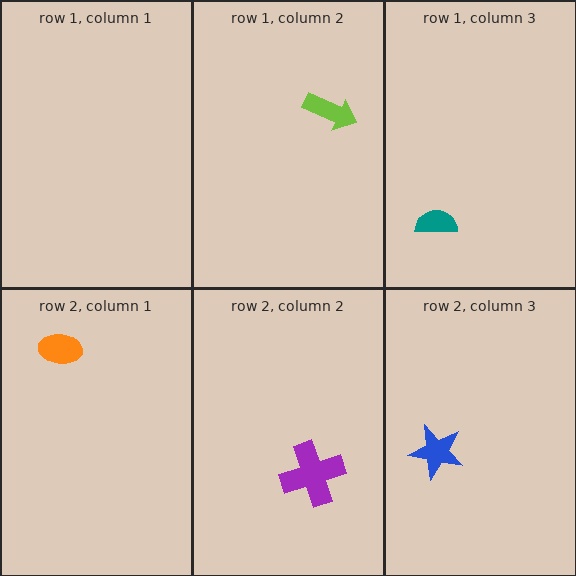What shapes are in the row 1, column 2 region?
The lime arrow.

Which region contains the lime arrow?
The row 1, column 2 region.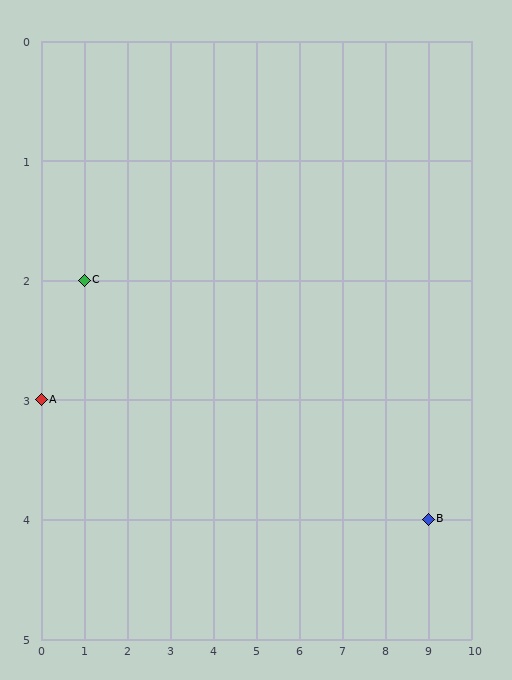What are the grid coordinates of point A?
Point A is at grid coordinates (0, 3).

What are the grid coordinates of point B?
Point B is at grid coordinates (9, 4).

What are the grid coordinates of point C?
Point C is at grid coordinates (1, 2).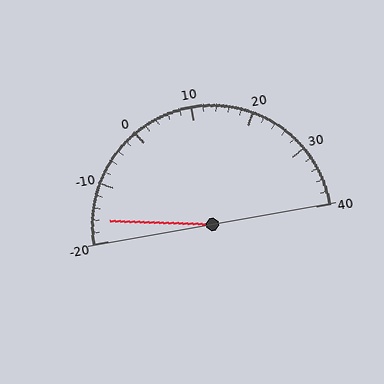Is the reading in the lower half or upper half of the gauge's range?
The reading is in the lower half of the range (-20 to 40).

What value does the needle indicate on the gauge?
The needle indicates approximately -16.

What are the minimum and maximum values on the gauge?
The gauge ranges from -20 to 40.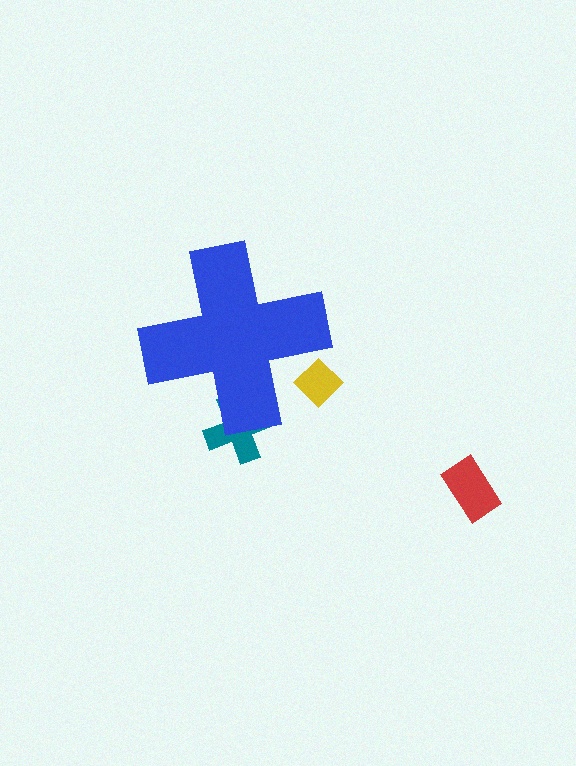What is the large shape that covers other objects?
A blue cross.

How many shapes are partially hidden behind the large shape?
2 shapes are partially hidden.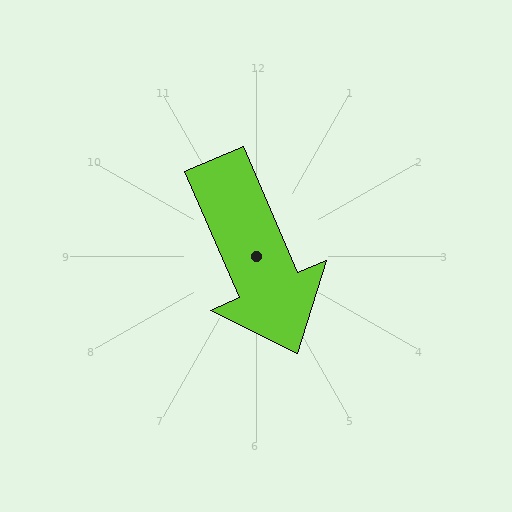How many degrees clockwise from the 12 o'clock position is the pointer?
Approximately 157 degrees.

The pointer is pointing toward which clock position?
Roughly 5 o'clock.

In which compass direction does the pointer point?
Southeast.